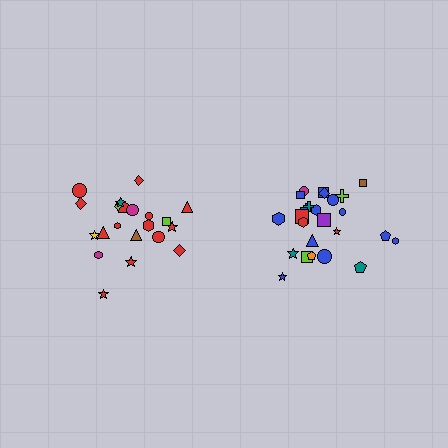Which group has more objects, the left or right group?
The right group.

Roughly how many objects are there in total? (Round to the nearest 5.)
Roughly 45 objects in total.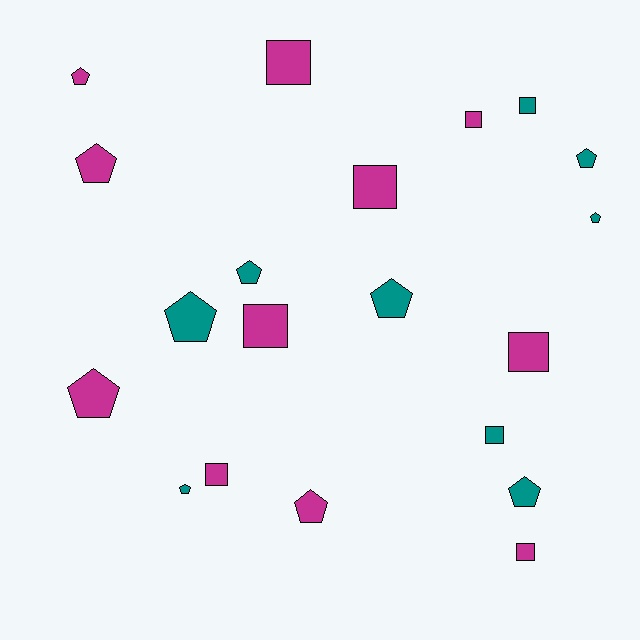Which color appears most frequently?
Magenta, with 11 objects.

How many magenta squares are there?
There are 7 magenta squares.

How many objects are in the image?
There are 20 objects.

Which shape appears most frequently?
Pentagon, with 11 objects.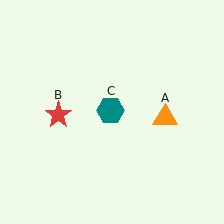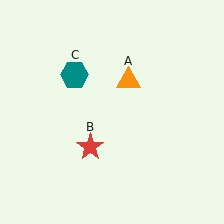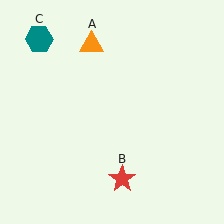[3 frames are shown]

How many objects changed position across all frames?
3 objects changed position: orange triangle (object A), red star (object B), teal hexagon (object C).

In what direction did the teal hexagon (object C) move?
The teal hexagon (object C) moved up and to the left.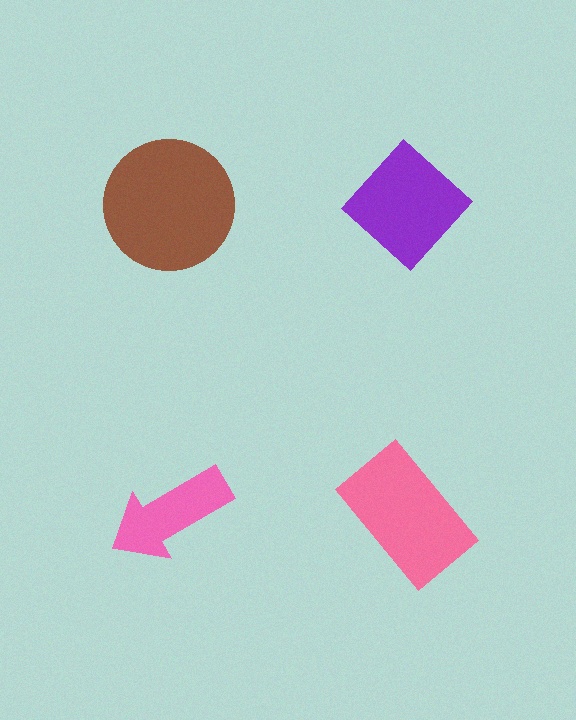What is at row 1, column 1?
A brown circle.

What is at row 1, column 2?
A purple diamond.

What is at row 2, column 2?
A pink rectangle.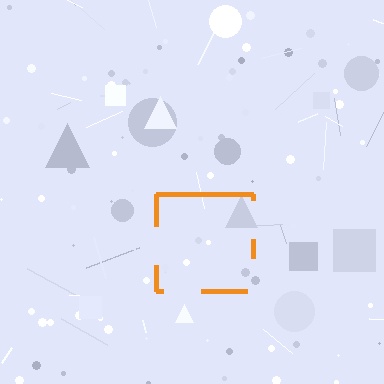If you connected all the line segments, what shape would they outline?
They would outline a square.